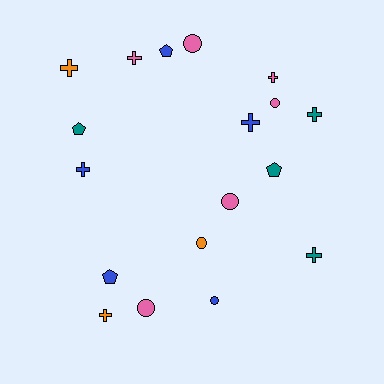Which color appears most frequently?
Pink, with 6 objects.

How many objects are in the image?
There are 18 objects.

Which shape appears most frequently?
Cross, with 8 objects.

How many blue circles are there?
There is 1 blue circle.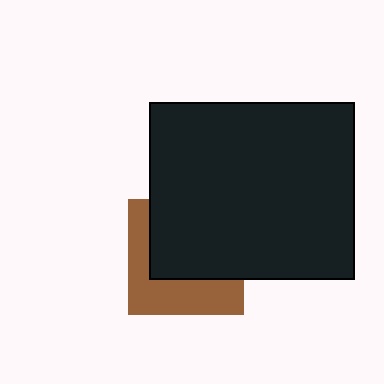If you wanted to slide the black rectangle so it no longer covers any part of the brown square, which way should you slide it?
Slide it toward the upper-right — that is the most direct way to separate the two shapes.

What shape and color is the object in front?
The object in front is a black rectangle.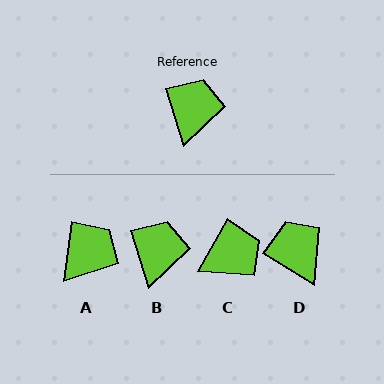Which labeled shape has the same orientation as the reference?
B.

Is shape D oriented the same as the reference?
No, it is off by about 41 degrees.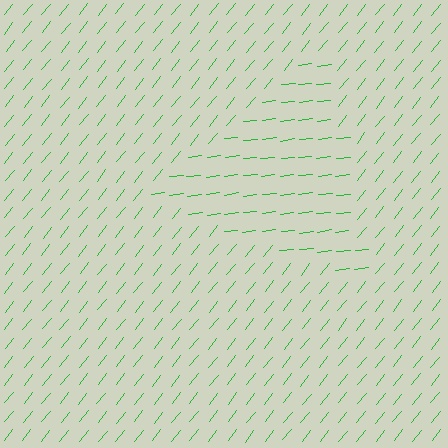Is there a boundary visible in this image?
Yes, there is a texture boundary formed by a change in line orientation.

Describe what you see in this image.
The image is filled with small green line segments. A triangle region in the image has lines oriented differently from the surrounding lines, creating a visible texture boundary.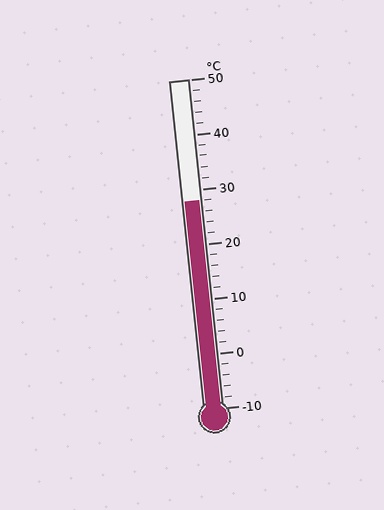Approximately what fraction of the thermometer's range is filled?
The thermometer is filled to approximately 65% of its range.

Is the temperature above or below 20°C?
The temperature is above 20°C.